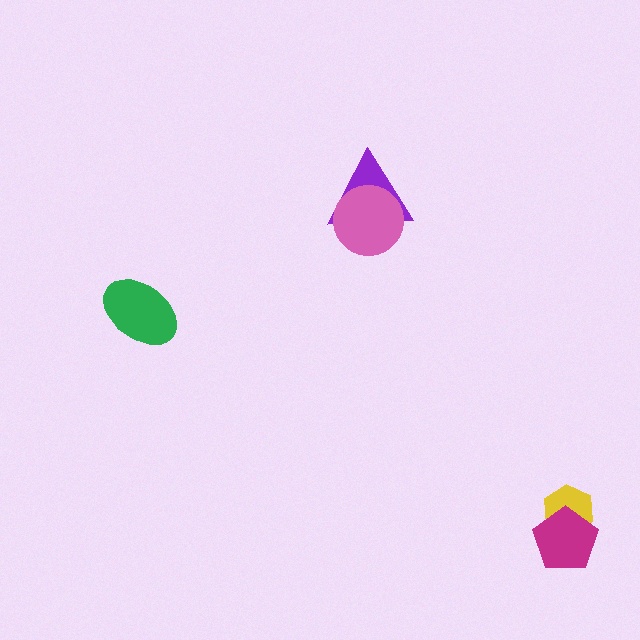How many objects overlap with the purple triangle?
1 object overlaps with the purple triangle.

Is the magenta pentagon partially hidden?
No, no other shape covers it.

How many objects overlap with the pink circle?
1 object overlaps with the pink circle.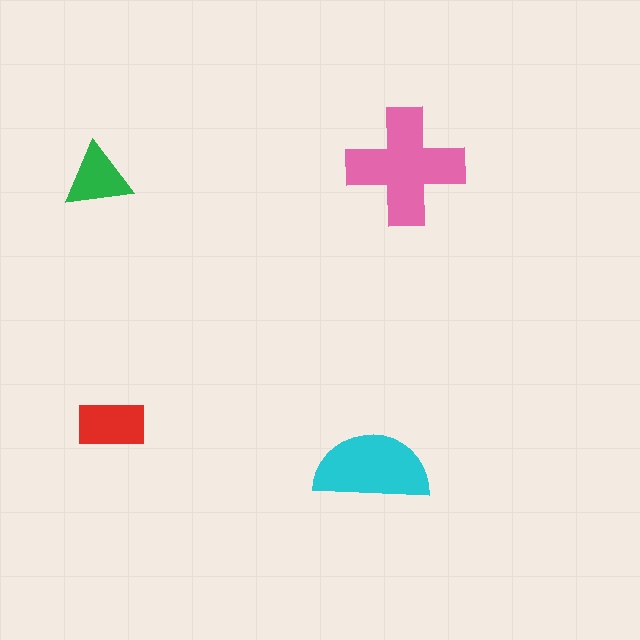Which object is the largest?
The pink cross.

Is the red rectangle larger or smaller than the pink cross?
Smaller.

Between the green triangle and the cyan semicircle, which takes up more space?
The cyan semicircle.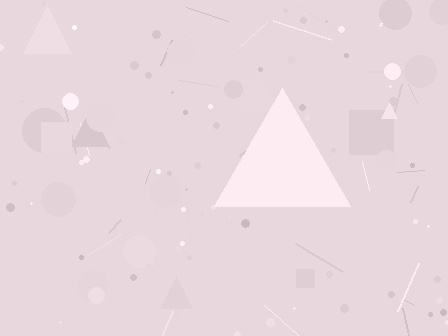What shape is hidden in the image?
A triangle is hidden in the image.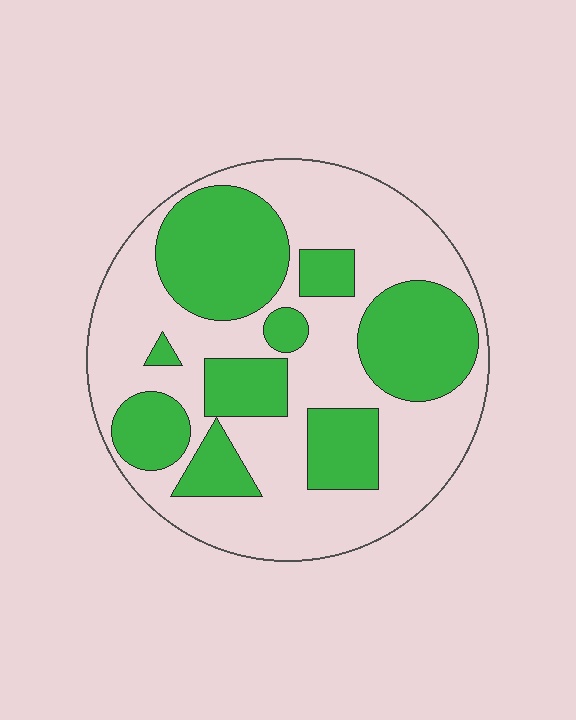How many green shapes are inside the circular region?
9.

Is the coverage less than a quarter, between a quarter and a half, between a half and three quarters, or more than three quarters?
Between a quarter and a half.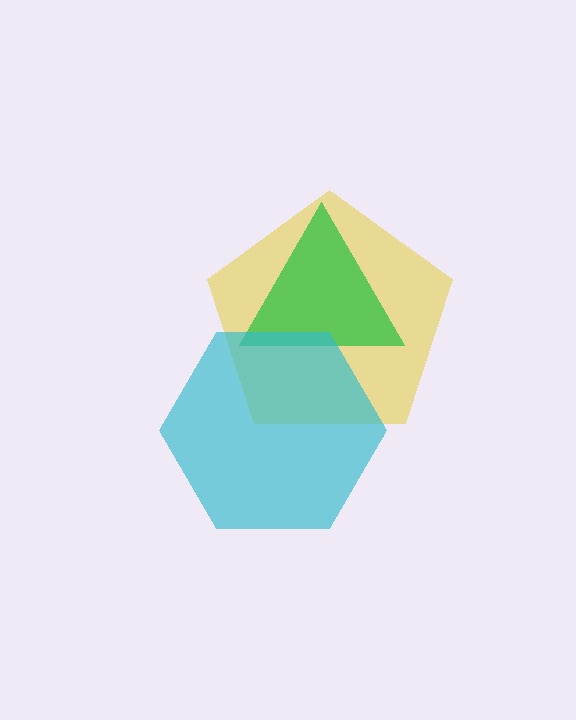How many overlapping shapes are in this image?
There are 3 overlapping shapes in the image.